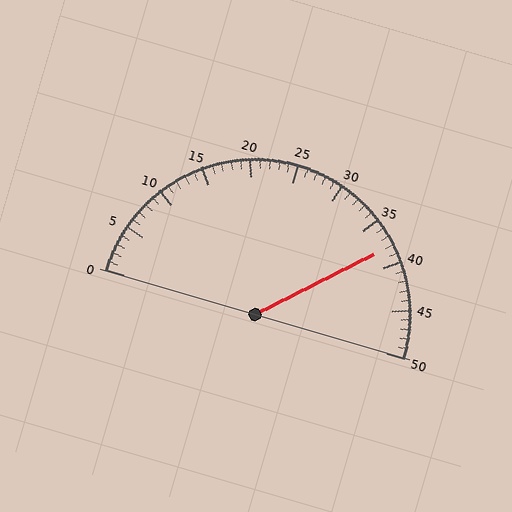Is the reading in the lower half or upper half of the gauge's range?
The reading is in the upper half of the range (0 to 50).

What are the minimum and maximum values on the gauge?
The gauge ranges from 0 to 50.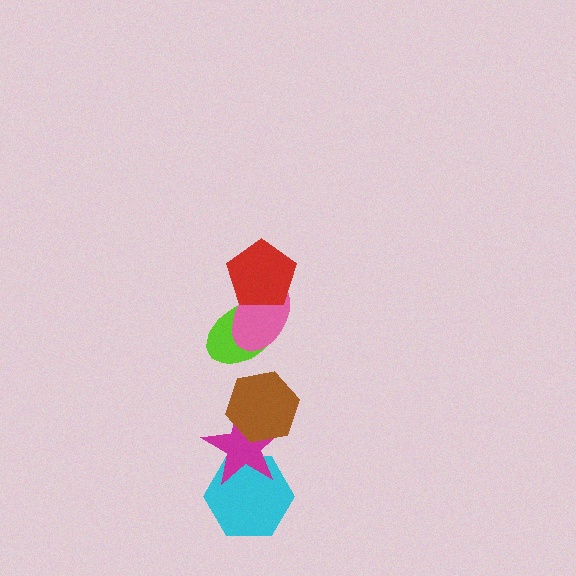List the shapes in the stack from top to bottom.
From top to bottom: the red pentagon, the pink ellipse, the lime ellipse, the brown hexagon, the magenta star, the cyan hexagon.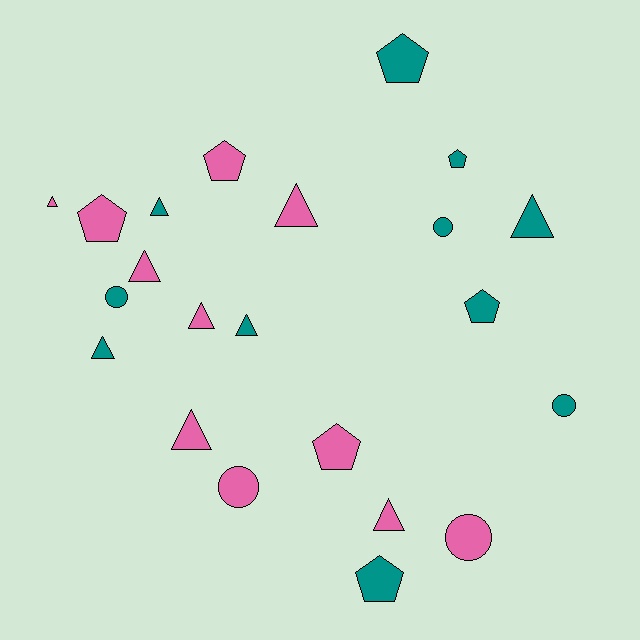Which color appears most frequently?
Teal, with 11 objects.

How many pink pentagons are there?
There are 3 pink pentagons.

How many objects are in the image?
There are 22 objects.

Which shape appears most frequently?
Triangle, with 10 objects.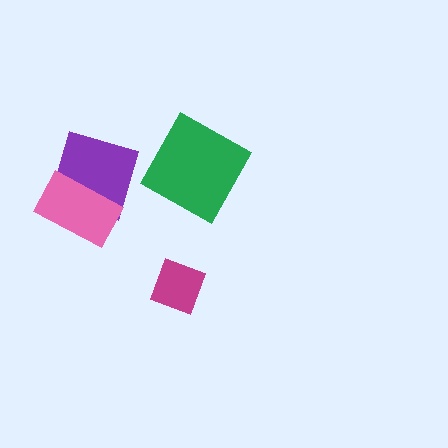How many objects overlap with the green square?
0 objects overlap with the green square.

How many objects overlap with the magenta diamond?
0 objects overlap with the magenta diamond.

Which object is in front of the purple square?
The pink rectangle is in front of the purple square.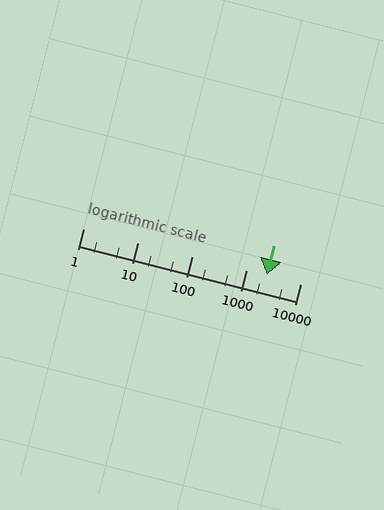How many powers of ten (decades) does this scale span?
The scale spans 4 decades, from 1 to 10000.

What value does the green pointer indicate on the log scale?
The pointer indicates approximately 2400.